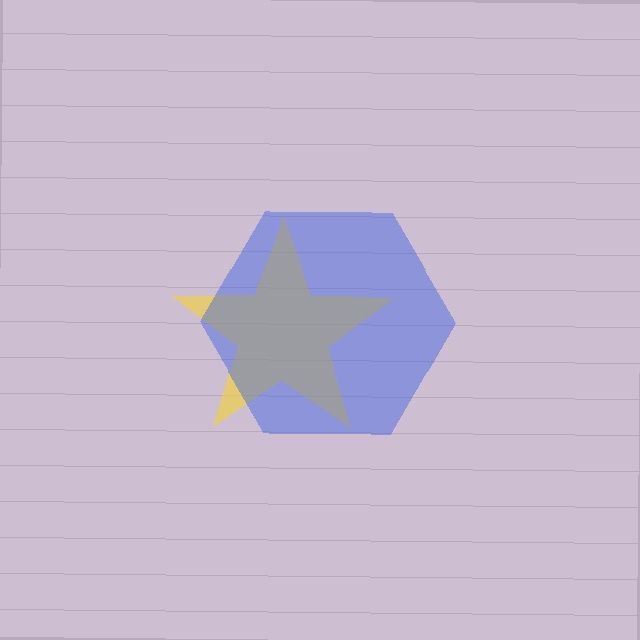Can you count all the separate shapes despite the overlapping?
Yes, there are 2 separate shapes.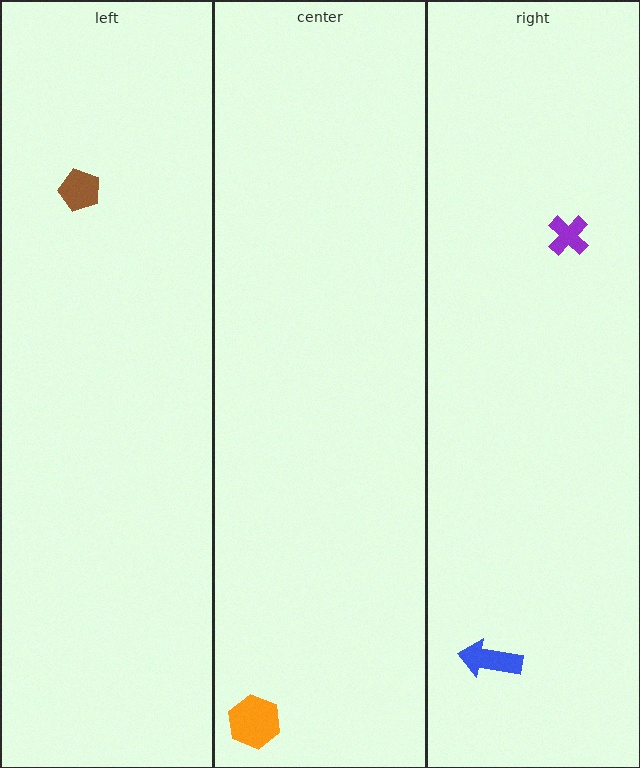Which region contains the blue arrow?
The right region.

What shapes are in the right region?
The blue arrow, the purple cross.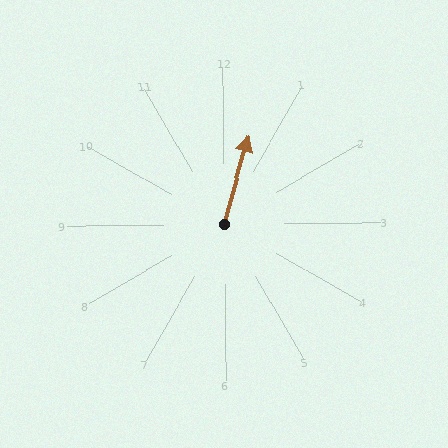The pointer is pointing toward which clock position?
Roughly 1 o'clock.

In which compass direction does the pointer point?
North.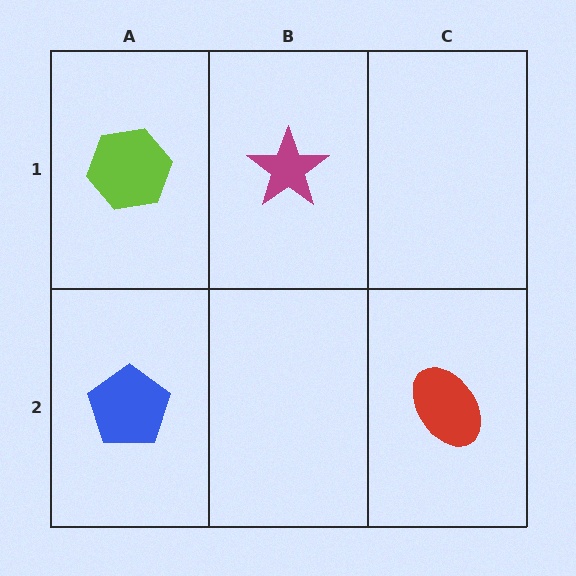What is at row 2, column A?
A blue pentagon.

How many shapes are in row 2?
2 shapes.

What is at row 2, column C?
A red ellipse.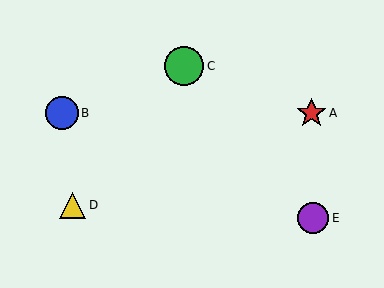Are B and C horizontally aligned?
No, B is at y≈113 and C is at y≈66.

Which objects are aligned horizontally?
Objects A, B are aligned horizontally.